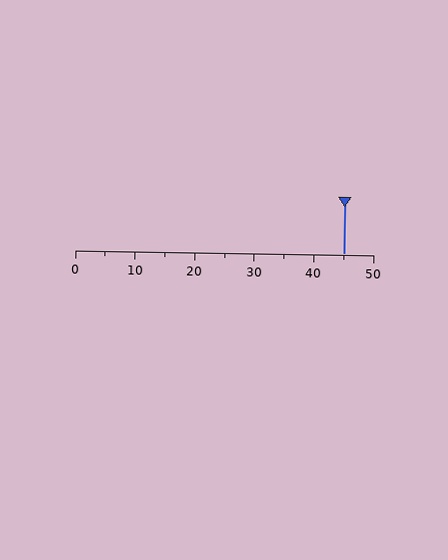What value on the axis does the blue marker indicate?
The marker indicates approximately 45.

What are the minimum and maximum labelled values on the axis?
The axis runs from 0 to 50.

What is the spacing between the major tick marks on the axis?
The major ticks are spaced 10 apart.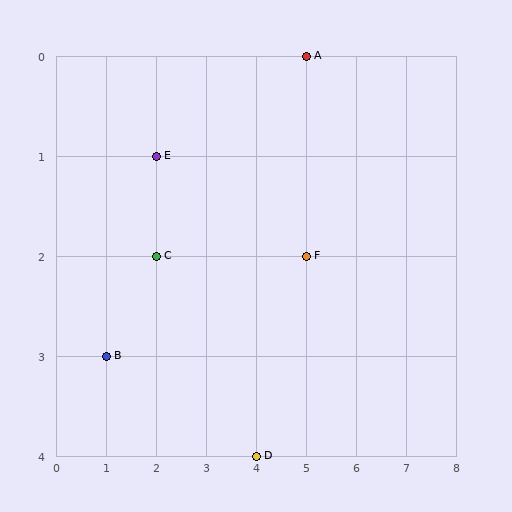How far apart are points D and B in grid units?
Points D and B are 3 columns and 1 row apart (about 3.2 grid units diagonally).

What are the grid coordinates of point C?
Point C is at grid coordinates (2, 2).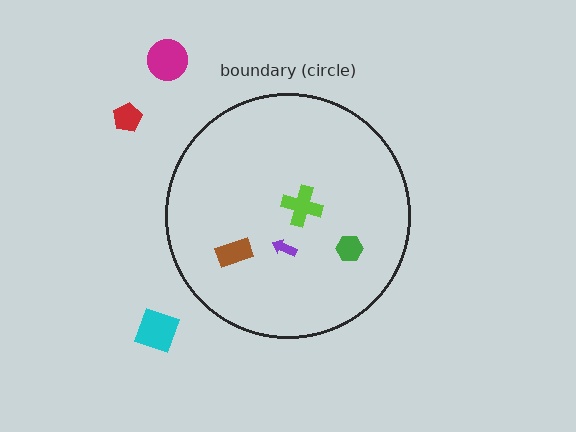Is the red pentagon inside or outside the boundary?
Outside.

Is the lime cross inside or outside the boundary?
Inside.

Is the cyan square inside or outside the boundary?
Outside.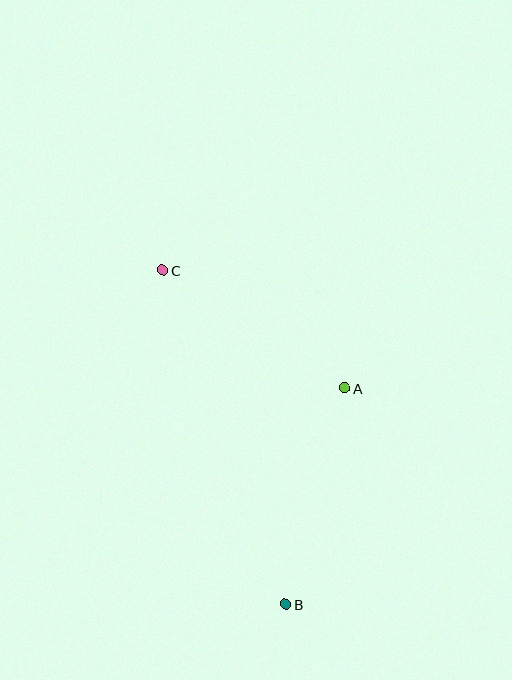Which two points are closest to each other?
Points A and C are closest to each other.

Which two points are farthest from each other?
Points B and C are farthest from each other.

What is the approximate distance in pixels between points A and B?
The distance between A and B is approximately 224 pixels.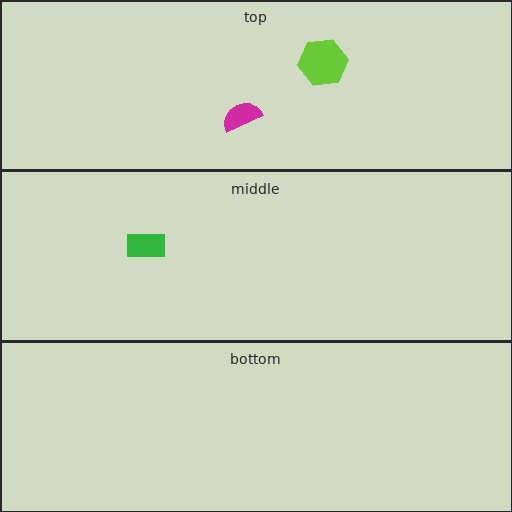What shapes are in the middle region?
The green rectangle.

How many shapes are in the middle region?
1.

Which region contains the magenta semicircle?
The top region.